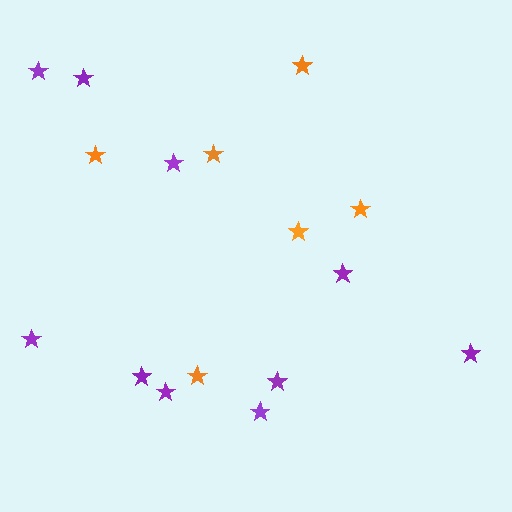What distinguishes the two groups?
There are 2 groups: one group of purple stars (10) and one group of orange stars (6).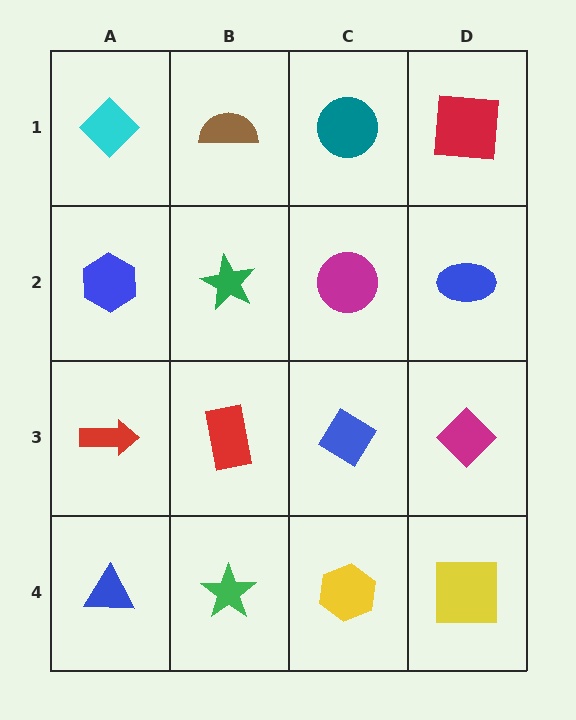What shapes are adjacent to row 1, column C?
A magenta circle (row 2, column C), a brown semicircle (row 1, column B), a red square (row 1, column D).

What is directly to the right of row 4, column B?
A yellow hexagon.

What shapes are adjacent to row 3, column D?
A blue ellipse (row 2, column D), a yellow square (row 4, column D), a blue diamond (row 3, column C).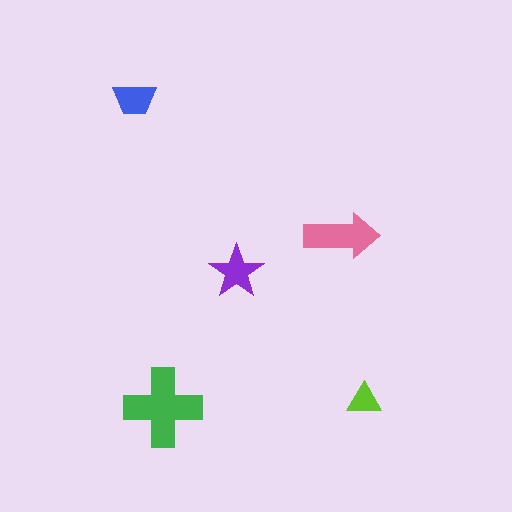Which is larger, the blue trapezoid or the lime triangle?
The blue trapezoid.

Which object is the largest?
The green cross.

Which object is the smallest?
The lime triangle.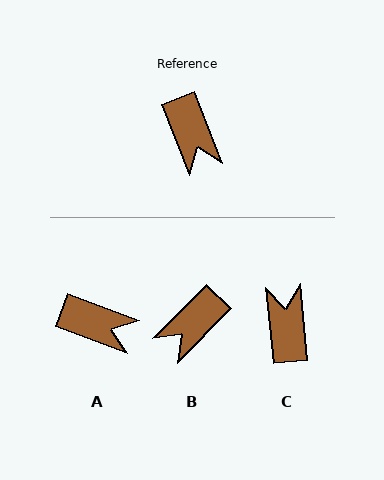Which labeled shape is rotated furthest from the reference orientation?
C, about 164 degrees away.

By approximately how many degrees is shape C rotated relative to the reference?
Approximately 164 degrees counter-clockwise.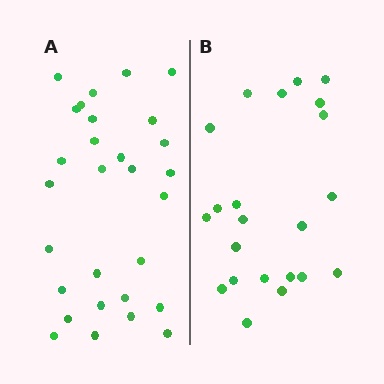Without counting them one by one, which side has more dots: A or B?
Region A (the left region) has more dots.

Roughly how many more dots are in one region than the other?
Region A has roughly 8 or so more dots than region B.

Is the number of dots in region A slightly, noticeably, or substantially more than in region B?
Region A has noticeably more, but not dramatically so. The ratio is roughly 1.3 to 1.